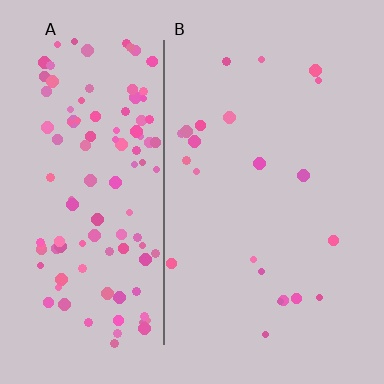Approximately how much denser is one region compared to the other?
Approximately 5.4× — region A over region B.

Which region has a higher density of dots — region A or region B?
A (the left).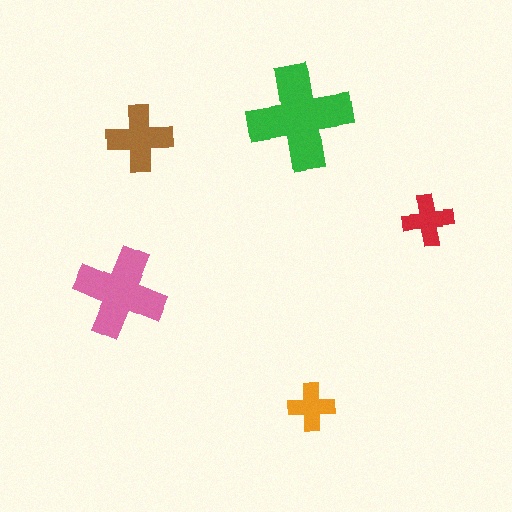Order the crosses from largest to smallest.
the green one, the pink one, the brown one, the red one, the orange one.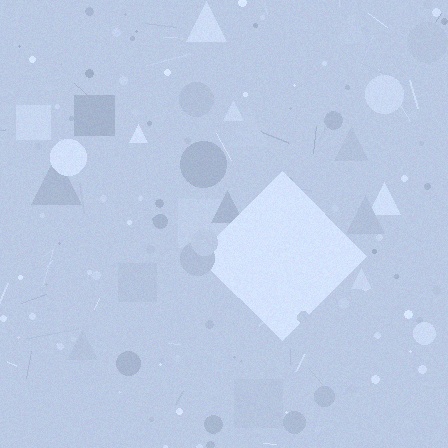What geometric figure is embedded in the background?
A diamond is embedded in the background.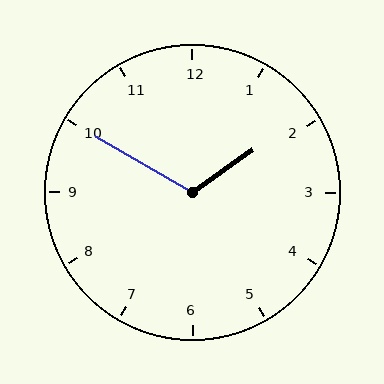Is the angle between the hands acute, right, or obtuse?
It is obtuse.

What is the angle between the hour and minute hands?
Approximately 115 degrees.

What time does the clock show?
1:50.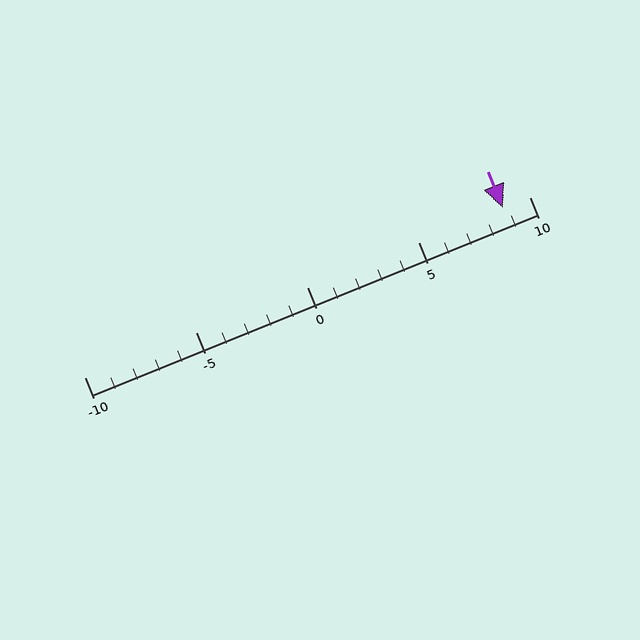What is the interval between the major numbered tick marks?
The major tick marks are spaced 5 units apart.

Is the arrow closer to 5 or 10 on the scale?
The arrow is closer to 10.